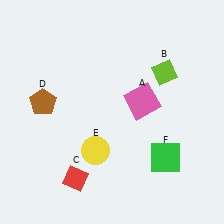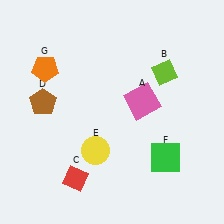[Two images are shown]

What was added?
An orange pentagon (G) was added in Image 2.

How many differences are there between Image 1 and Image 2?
There is 1 difference between the two images.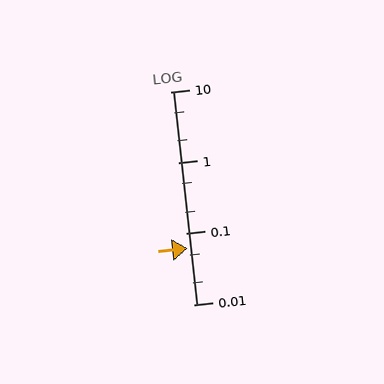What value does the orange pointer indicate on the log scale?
The pointer indicates approximately 0.061.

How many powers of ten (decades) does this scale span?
The scale spans 3 decades, from 0.01 to 10.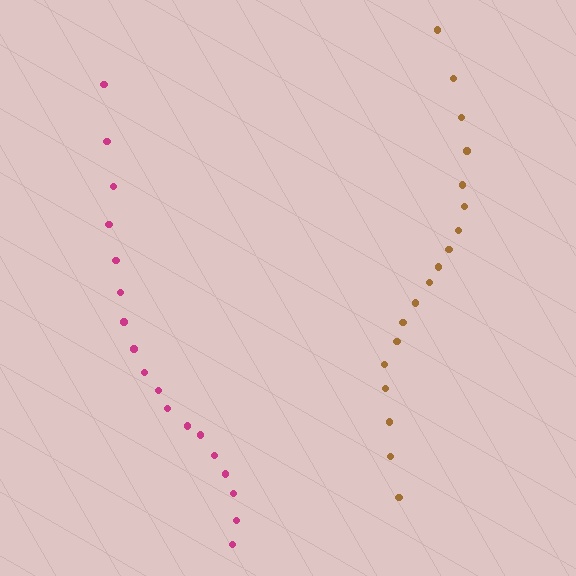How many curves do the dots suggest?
There are 2 distinct paths.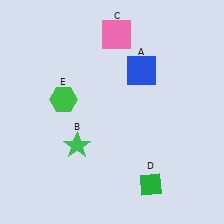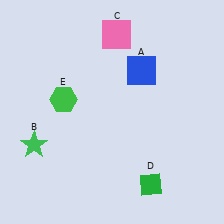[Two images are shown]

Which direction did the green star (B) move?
The green star (B) moved left.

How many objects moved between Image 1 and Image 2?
1 object moved between the two images.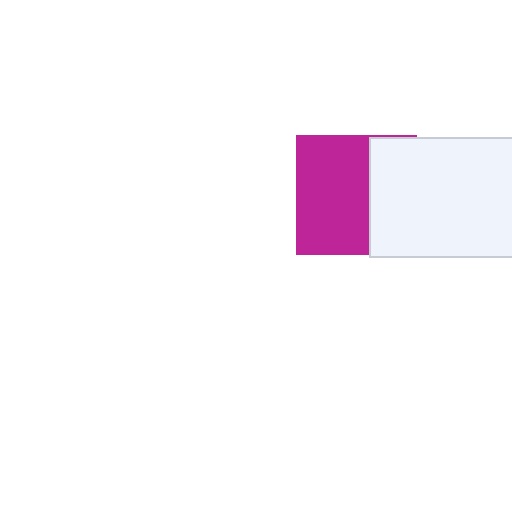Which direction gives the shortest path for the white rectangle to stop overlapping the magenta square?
Moving right gives the shortest separation.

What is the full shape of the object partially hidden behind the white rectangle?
The partially hidden object is a magenta square.